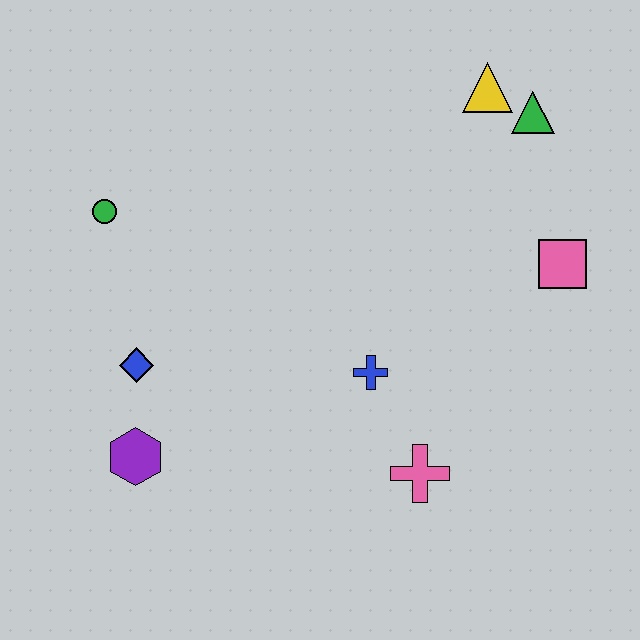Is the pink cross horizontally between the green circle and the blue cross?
No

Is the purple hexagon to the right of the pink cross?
No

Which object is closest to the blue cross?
The pink cross is closest to the blue cross.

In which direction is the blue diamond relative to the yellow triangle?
The blue diamond is to the left of the yellow triangle.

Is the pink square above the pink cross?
Yes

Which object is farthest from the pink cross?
The green circle is farthest from the pink cross.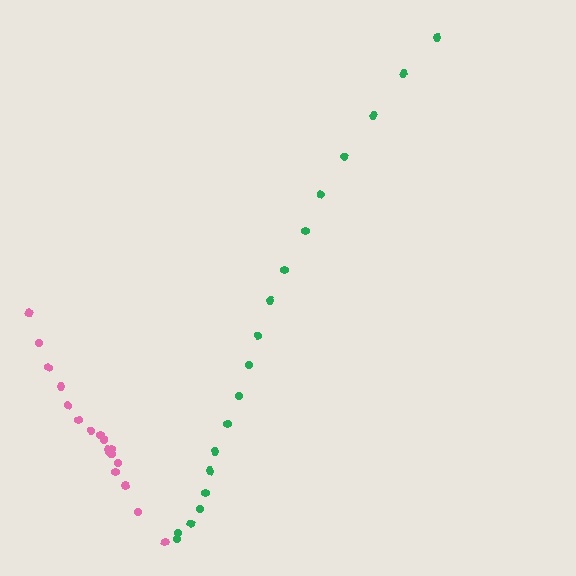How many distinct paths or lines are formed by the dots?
There are 2 distinct paths.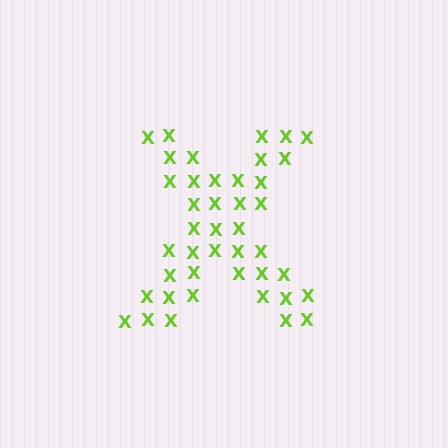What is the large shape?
The large shape is the letter X.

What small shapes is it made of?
It is made of small letter X's.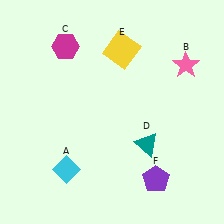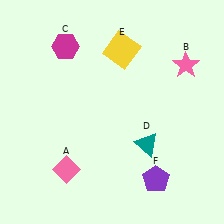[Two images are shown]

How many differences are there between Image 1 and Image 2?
There is 1 difference between the two images.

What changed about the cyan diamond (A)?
In Image 1, A is cyan. In Image 2, it changed to pink.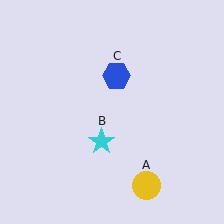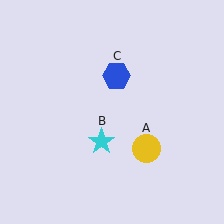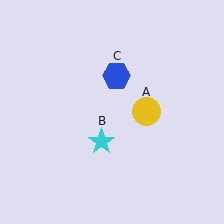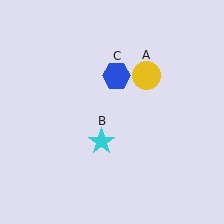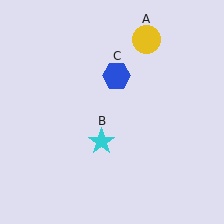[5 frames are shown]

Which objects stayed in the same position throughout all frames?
Cyan star (object B) and blue hexagon (object C) remained stationary.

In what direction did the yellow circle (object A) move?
The yellow circle (object A) moved up.